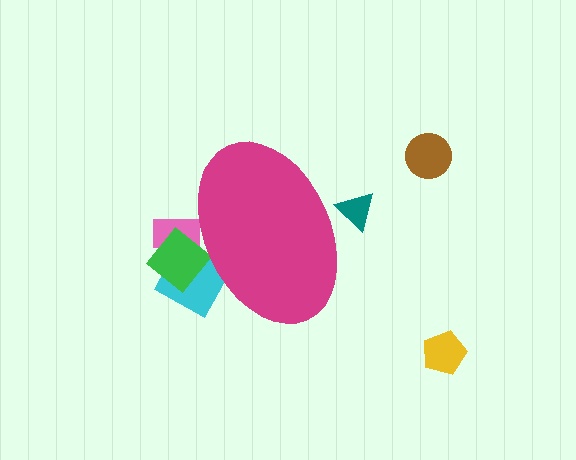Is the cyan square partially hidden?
Yes, the cyan square is partially hidden behind the magenta ellipse.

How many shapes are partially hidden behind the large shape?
4 shapes are partially hidden.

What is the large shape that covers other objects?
A magenta ellipse.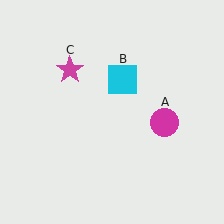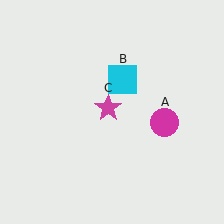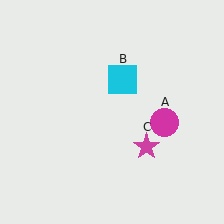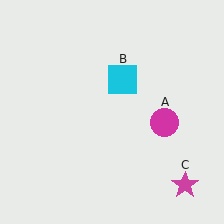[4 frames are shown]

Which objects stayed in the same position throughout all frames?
Magenta circle (object A) and cyan square (object B) remained stationary.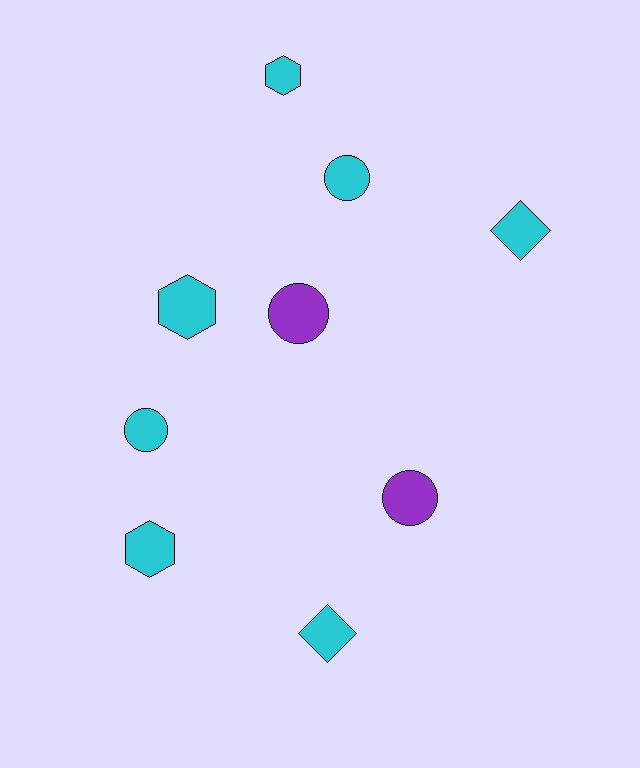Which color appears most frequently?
Cyan, with 7 objects.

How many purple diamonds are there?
There are no purple diamonds.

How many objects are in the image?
There are 9 objects.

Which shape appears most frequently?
Circle, with 4 objects.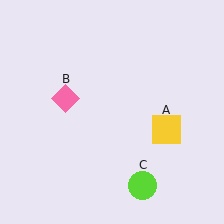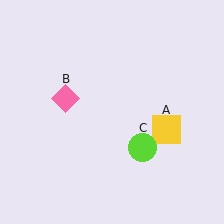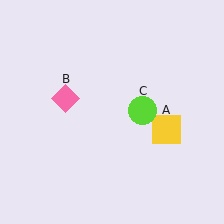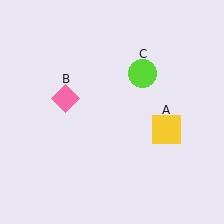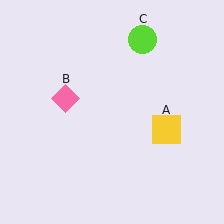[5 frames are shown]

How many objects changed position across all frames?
1 object changed position: lime circle (object C).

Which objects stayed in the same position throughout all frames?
Yellow square (object A) and pink diamond (object B) remained stationary.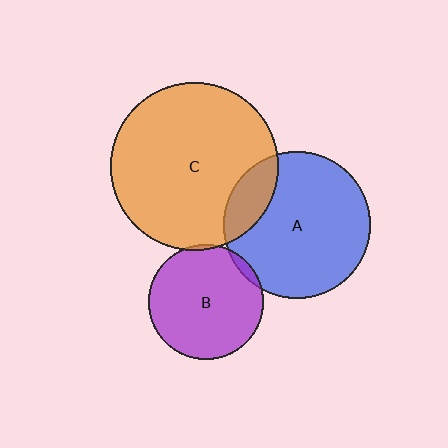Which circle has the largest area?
Circle C (orange).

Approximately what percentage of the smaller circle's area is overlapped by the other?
Approximately 15%.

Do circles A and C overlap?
Yes.